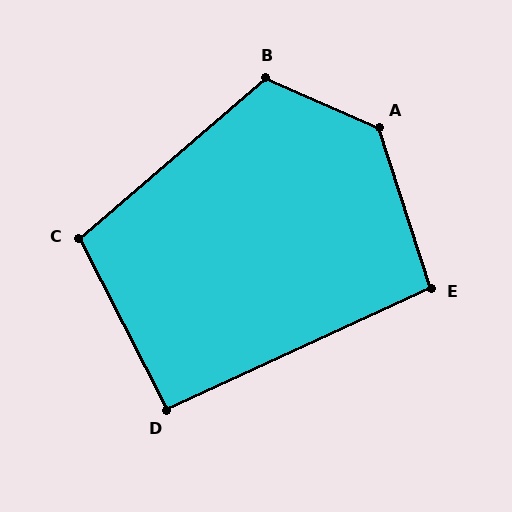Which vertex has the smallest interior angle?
D, at approximately 92 degrees.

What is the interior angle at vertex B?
Approximately 116 degrees (obtuse).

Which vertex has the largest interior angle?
A, at approximately 131 degrees.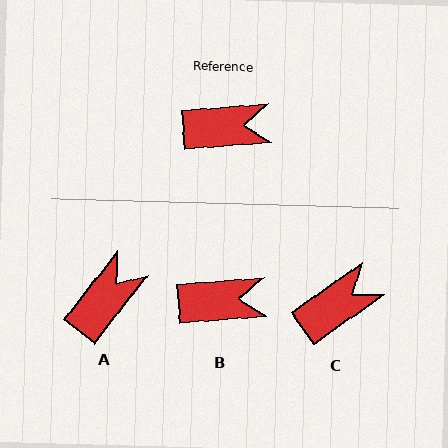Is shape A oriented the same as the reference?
No, it is off by about 47 degrees.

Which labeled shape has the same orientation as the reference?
B.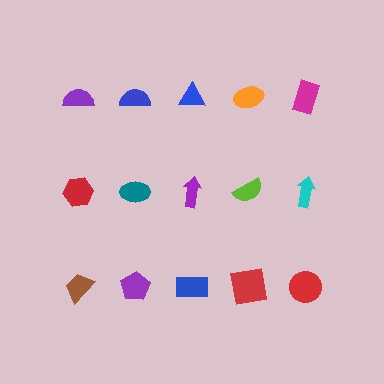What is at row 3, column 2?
A purple pentagon.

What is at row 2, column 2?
A teal ellipse.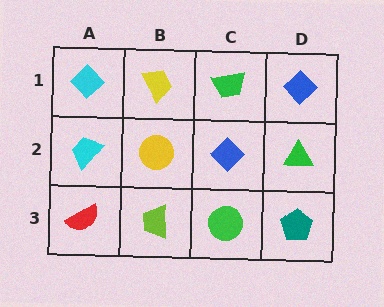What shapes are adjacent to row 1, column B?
A yellow circle (row 2, column B), a cyan diamond (row 1, column A), a green trapezoid (row 1, column C).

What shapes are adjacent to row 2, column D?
A blue diamond (row 1, column D), a teal pentagon (row 3, column D), a blue diamond (row 2, column C).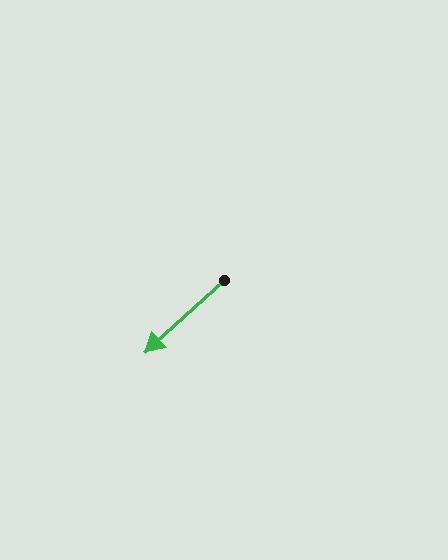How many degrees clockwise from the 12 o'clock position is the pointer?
Approximately 227 degrees.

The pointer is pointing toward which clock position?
Roughly 8 o'clock.